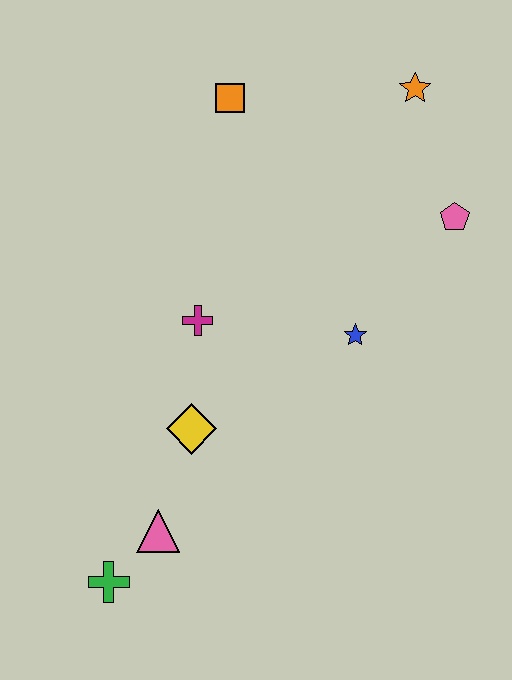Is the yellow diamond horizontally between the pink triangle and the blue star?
Yes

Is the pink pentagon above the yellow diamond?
Yes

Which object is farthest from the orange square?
The green cross is farthest from the orange square.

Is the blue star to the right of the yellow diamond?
Yes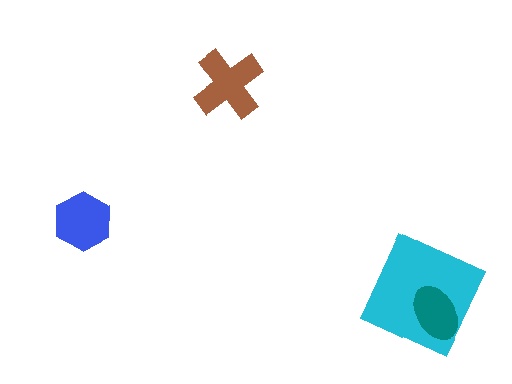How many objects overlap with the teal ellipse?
1 object overlaps with the teal ellipse.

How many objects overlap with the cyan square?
1 object overlaps with the cyan square.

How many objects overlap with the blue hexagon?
0 objects overlap with the blue hexagon.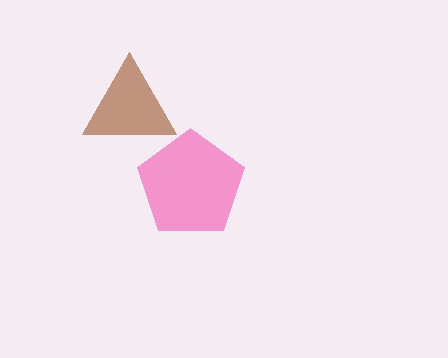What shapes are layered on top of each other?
The layered shapes are: a brown triangle, a pink pentagon.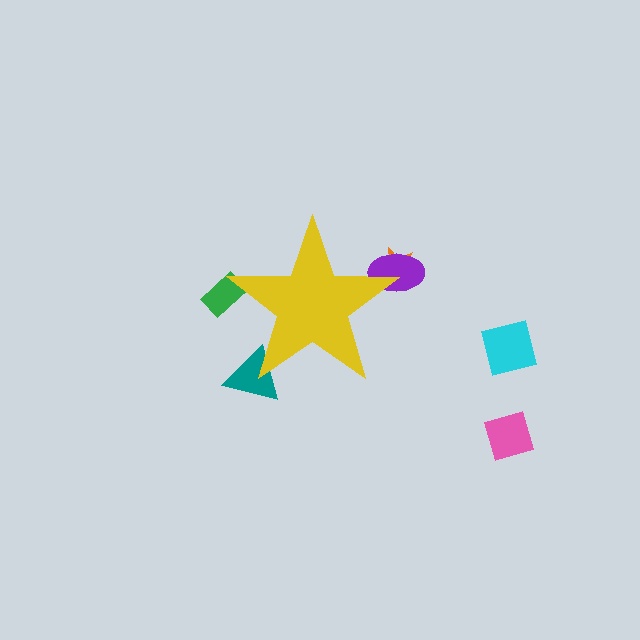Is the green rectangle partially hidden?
Yes, the green rectangle is partially hidden behind the yellow star.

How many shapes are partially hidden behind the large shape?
4 shapes are partially hidden.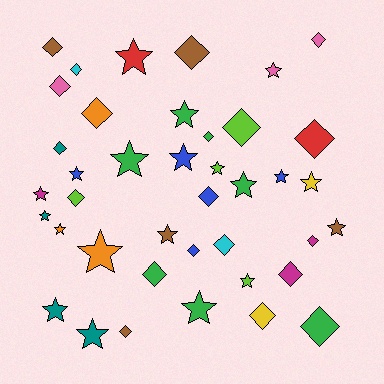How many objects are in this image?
There are 40 objects.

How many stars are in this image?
There are 20 stars.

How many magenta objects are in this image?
There are 3 magenta objects.